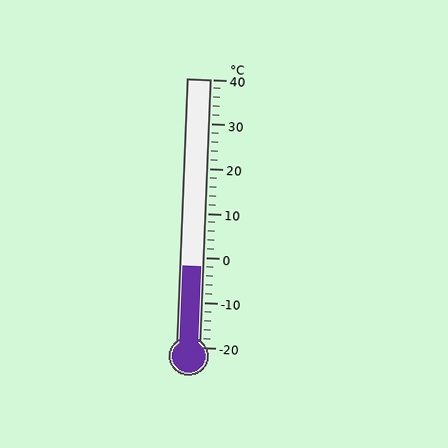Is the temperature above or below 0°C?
The temperature is below 0°C.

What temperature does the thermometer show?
The thermometer shows approximately -2°C.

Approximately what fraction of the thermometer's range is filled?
The thermometer is filled to approximately 30% of its range.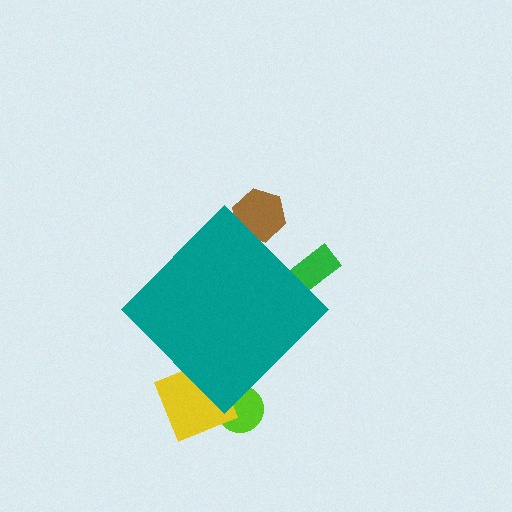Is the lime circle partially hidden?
Yes, the lime circle is partially hidden behind the teal diamond.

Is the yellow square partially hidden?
Yes, the yellow square is partially hidden behind the teal diamond.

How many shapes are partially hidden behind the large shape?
4 shapes are partially hidden.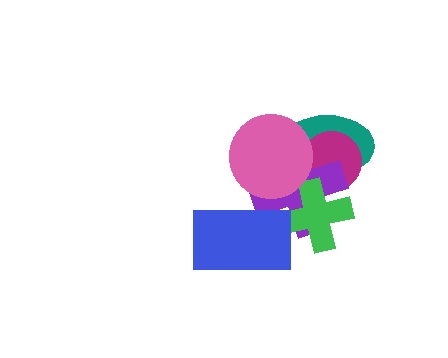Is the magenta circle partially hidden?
Yes, it is partially covered by another shape.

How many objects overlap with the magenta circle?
4 objects overlap with the magenta circle.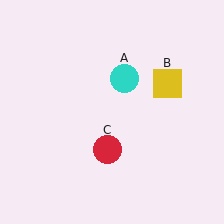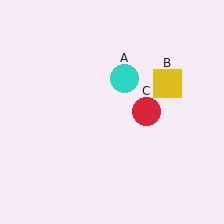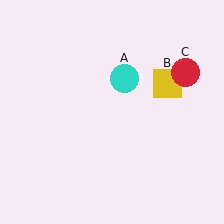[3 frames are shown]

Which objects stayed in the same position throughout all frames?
Cyan circle (object A) and yellow square (object B) remained stationary.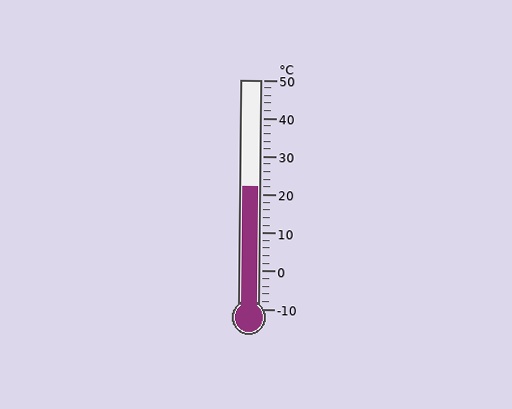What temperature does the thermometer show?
The thermometer shows approximately 22°C.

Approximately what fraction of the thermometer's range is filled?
The thermometer is filled to approximately 55% of its range.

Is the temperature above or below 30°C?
The temperature is below 30°C.